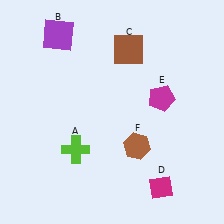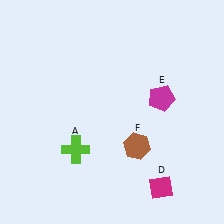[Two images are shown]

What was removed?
The brown square (C), the purple square (B) were removed in Image 2.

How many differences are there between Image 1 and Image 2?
There are 2 differences between the two images.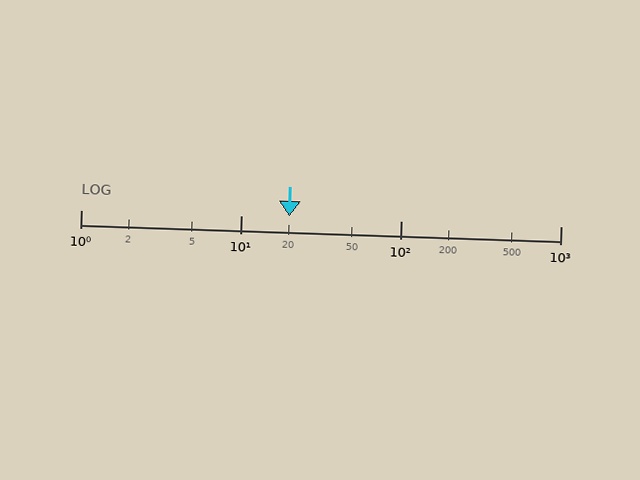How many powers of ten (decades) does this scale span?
The scale spans 3 decades, from 1 to 1000.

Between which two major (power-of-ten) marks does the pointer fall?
The pointer is between 10 and 100.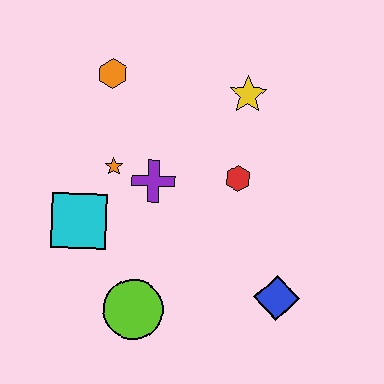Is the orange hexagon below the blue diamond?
No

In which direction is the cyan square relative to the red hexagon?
The cyan square is to the left of the red hexagon.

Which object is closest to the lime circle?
The cyan square is closest to the lime circle.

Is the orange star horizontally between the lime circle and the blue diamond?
No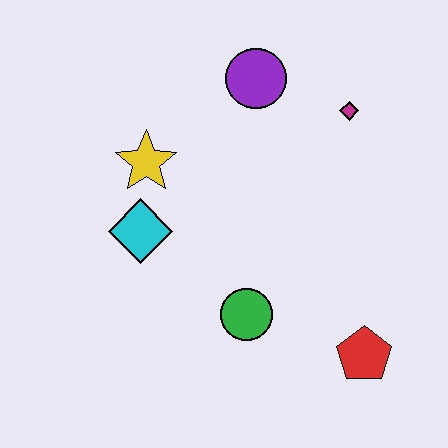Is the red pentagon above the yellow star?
No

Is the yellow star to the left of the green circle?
Yes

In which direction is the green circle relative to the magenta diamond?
The green circle is below the magenta diamond.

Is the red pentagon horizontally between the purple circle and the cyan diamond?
No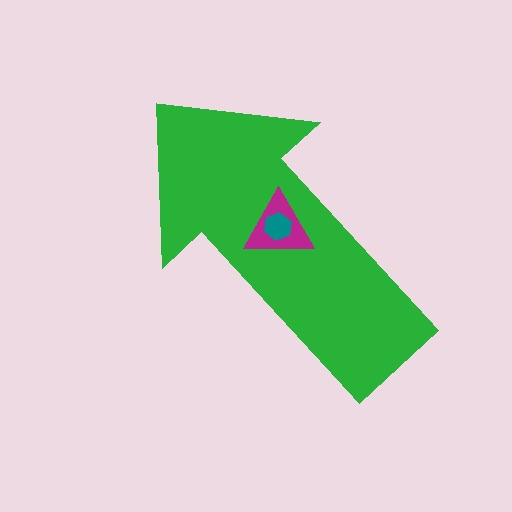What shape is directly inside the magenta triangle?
The teal hexagon.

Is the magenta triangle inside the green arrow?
Yes.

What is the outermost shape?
The green arrow.